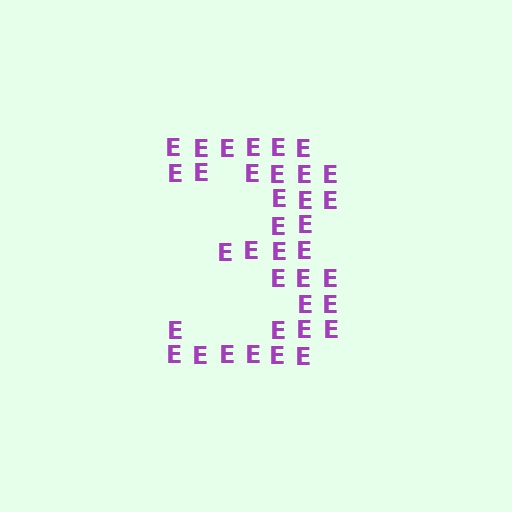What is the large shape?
The large shape is the digit 3.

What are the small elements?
The small elements are letter E's.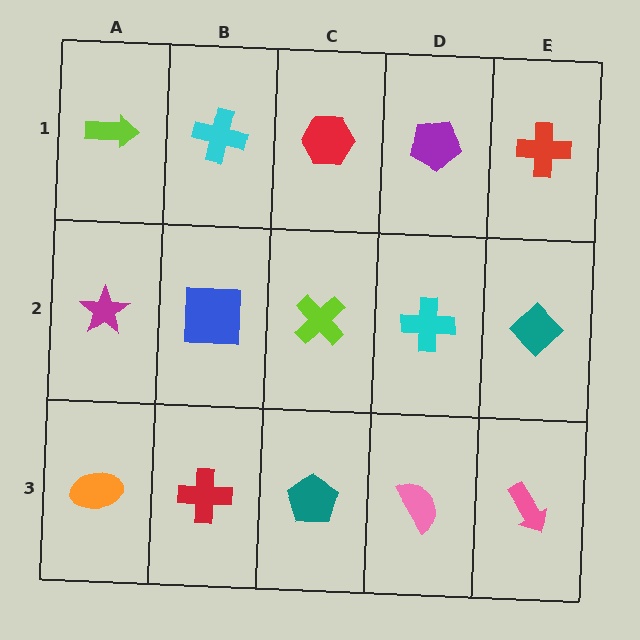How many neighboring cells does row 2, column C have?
4.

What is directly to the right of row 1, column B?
A red hexagon.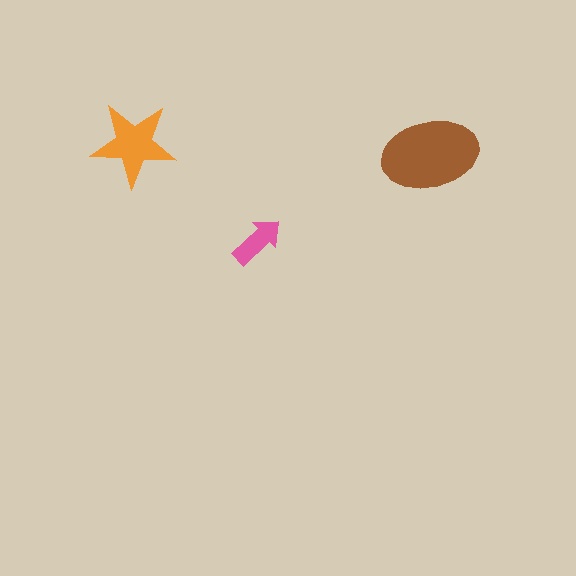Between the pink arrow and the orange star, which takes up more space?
The orange star.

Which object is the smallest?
The pink arrow.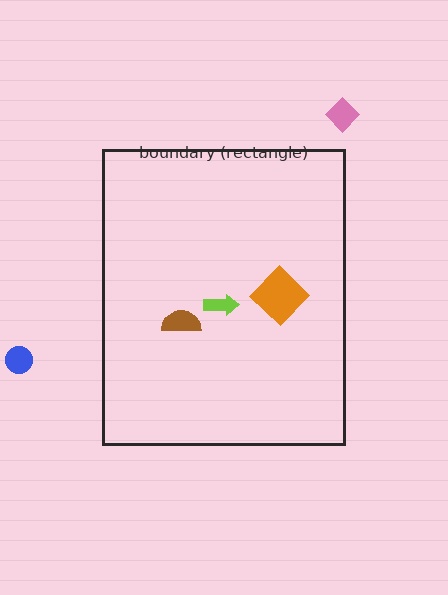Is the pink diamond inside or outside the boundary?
Outside.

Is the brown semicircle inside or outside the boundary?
Inside.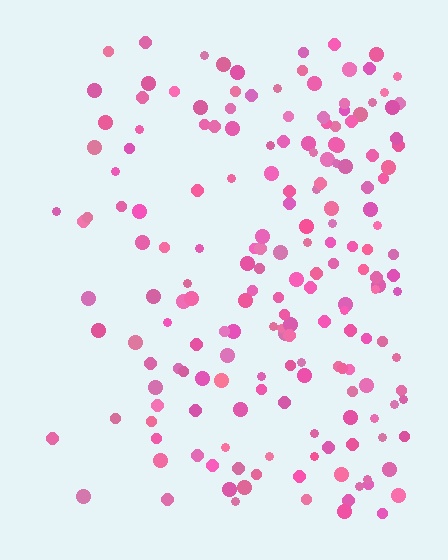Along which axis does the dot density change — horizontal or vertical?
Horizontal.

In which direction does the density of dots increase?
From left to right, with the right side densest.